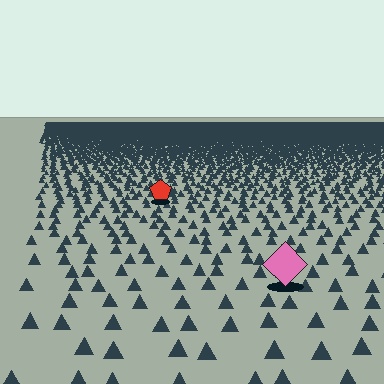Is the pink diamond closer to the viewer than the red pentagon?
Yes. The pink diamond is closer — you can tell from the texture gradient: the ground texture is coarser near it.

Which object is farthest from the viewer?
The red pentagon is farthest from the viewer. It appears smaller and the ground texture around it is denser.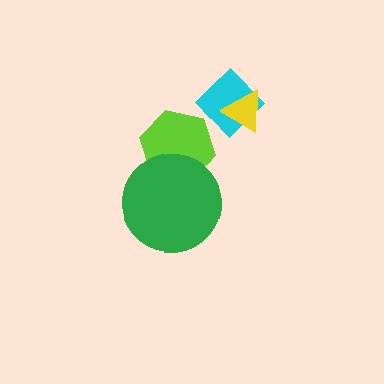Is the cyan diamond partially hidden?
Yes, it is partially covered by another shape.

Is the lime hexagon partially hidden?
Yes, it is partially covered by another shape.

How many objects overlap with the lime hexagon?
1 object overlaps with the lime hexagon.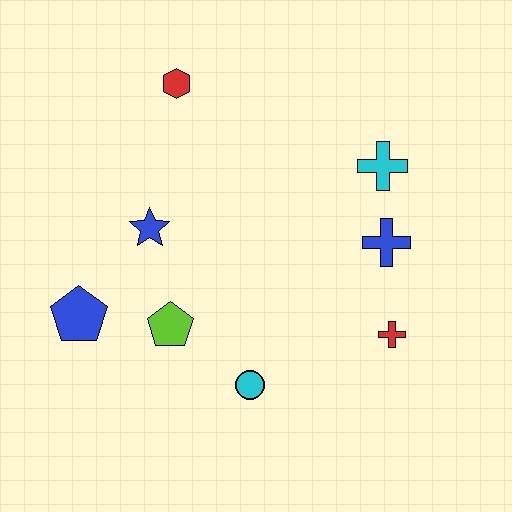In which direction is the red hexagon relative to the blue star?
The red hexagon is above the blue star.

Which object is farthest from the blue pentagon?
The cyan cross is farthest from the blue pentagon.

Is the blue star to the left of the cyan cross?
Yes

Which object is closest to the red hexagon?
The blue star is closest to the red hexagon.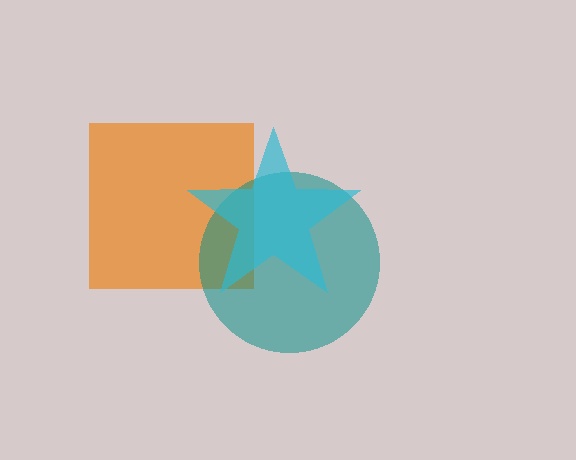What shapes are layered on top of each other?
The layered shapes are: an orange square, a teal circle, a cyan star.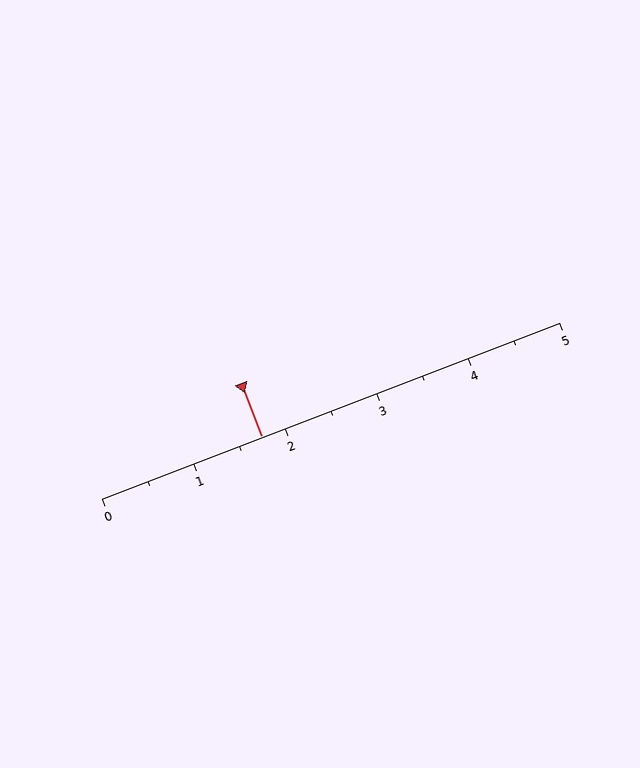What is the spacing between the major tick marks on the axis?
The major ticks are spaced 1 apart.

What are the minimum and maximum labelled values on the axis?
The axis runs from 0 to 5.